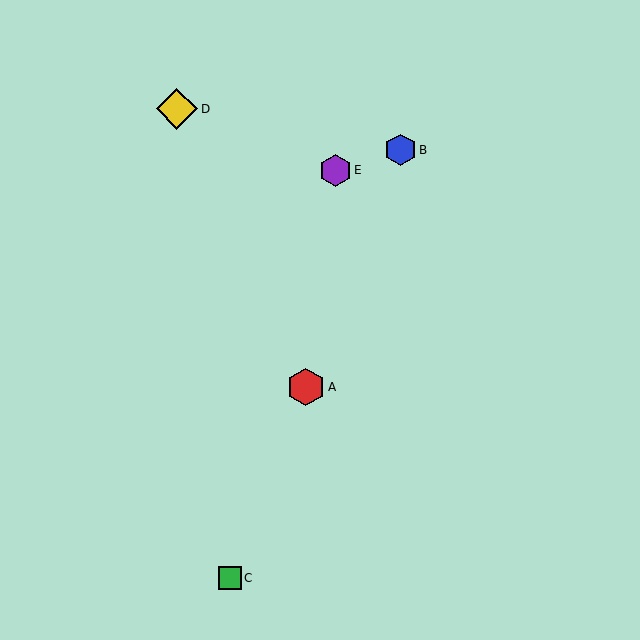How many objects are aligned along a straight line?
3 objects (A, B, C) are aligned along a straight line.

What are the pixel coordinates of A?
Object A is at (306, 387).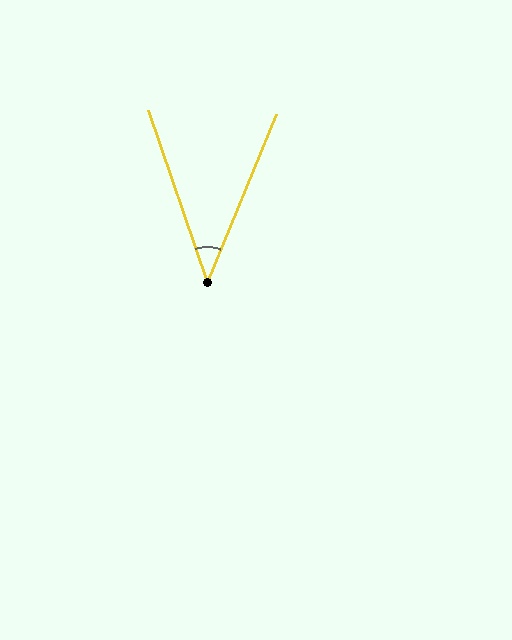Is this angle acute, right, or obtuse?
It is acute.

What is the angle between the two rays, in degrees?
Approximately 41 degrees.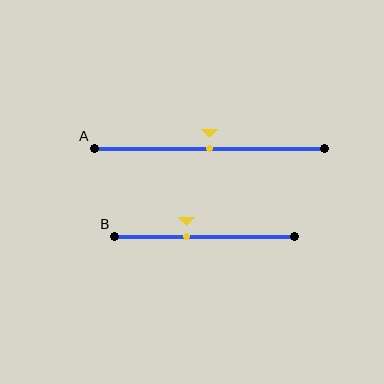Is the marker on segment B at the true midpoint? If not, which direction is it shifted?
No, the marker on segment B is shifted to the left by about 10% of the segment length.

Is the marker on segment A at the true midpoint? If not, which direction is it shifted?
Yes, the marker on segment A is at the true midpoint.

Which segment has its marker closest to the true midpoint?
Segment A has its marker closest to the true midpoint.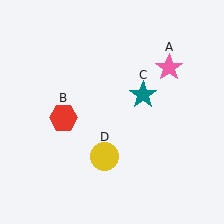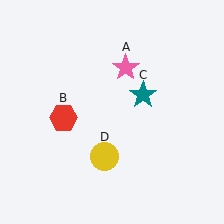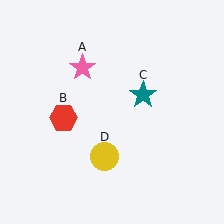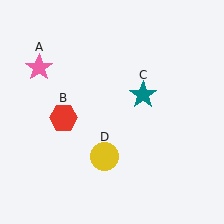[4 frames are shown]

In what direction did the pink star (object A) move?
The pink star (object A) moved left.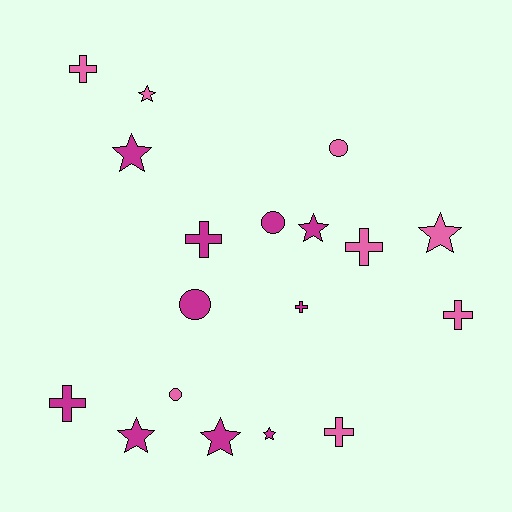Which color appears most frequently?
Magenta, with 10 objects.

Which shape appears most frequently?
Star, with 7 objects.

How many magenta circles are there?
There are 2 magenta circles.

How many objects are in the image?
There are 18 objects.